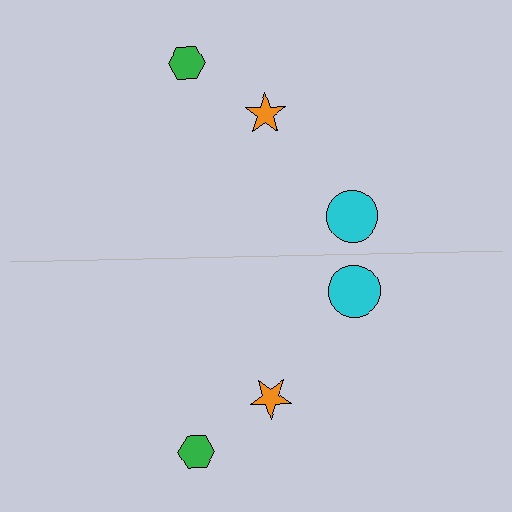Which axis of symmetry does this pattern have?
The pattern has a horizontal axis of symmetry running through the center of the image.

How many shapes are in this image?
There are 6 shapes in this image.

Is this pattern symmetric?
Yes, this pattern has bilateral (reflection) symmetry.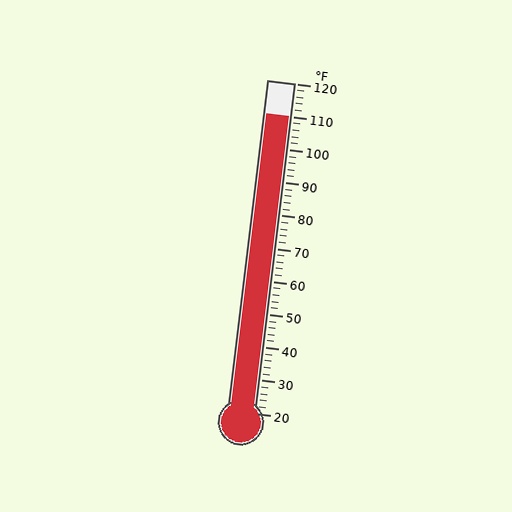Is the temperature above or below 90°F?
The temperature is above 90°F.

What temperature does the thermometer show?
The thermometer shows approximately 110°F.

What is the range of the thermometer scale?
The thermometer scale ranges from 20°F to 120°F.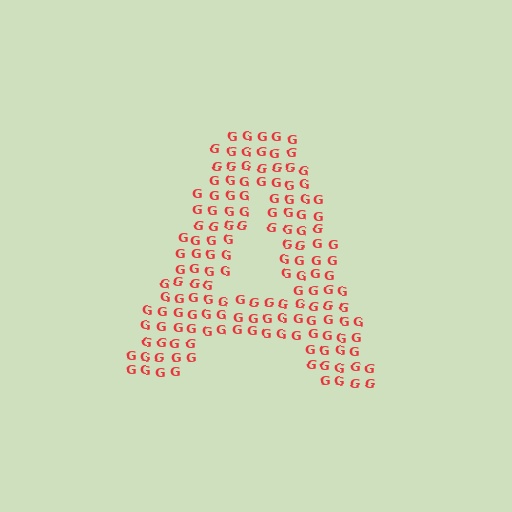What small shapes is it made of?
It is made of small letter G's.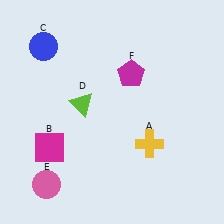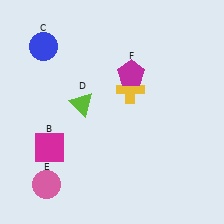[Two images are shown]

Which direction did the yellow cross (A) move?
The yellow cross (A) moved up.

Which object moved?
The yellow cross (A) moved up.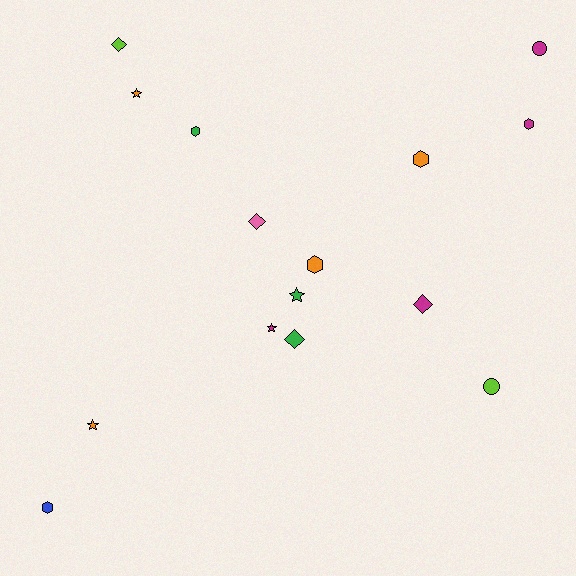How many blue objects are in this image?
There is 1 blue object.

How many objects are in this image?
There are 15 objects.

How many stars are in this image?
There are 4 stars.